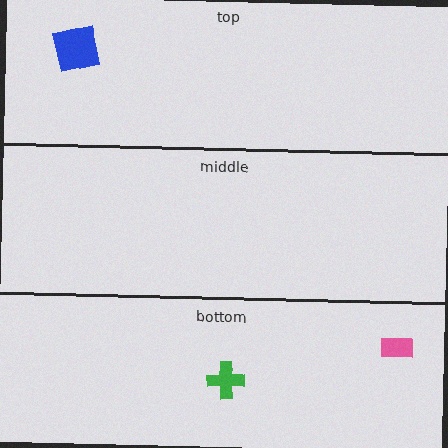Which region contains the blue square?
The top region.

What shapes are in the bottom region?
The green cross, the pink rectangle.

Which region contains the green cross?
The bottom region.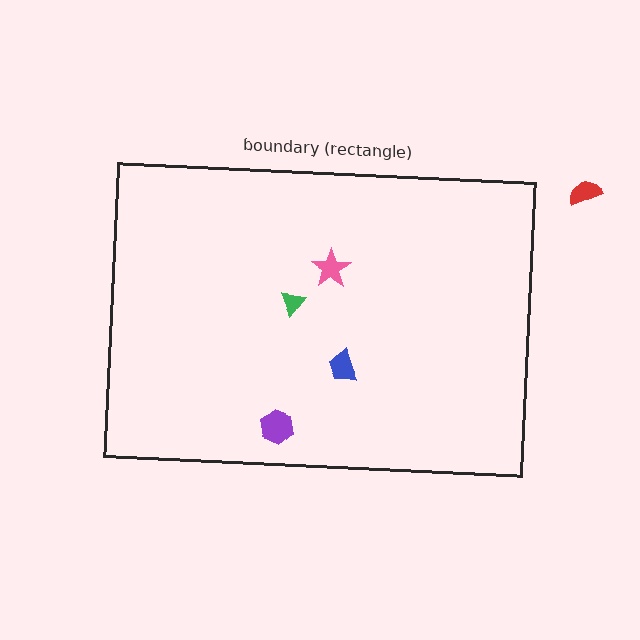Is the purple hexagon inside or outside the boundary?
Inside.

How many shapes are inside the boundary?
4 inside, 1 outside.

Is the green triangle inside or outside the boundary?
Inside.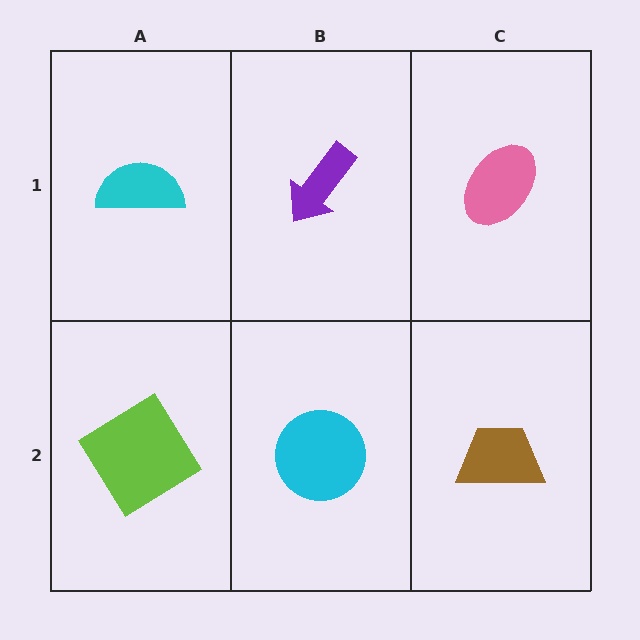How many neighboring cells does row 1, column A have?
2.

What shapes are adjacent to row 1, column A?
A lime diamond (row 2, column A), a purple arrow (row 1, column B).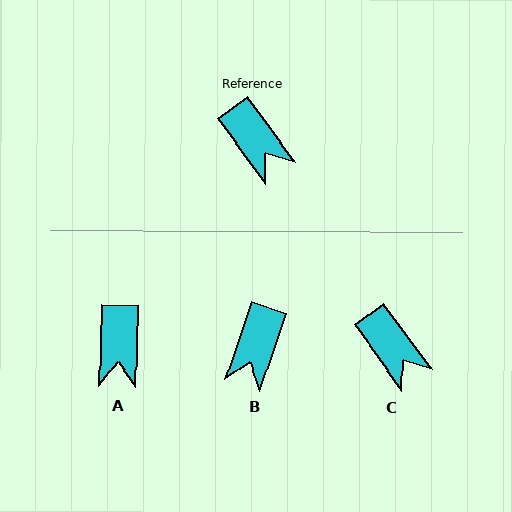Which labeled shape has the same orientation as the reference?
C.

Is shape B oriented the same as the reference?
No, it is off by about 54 degrees.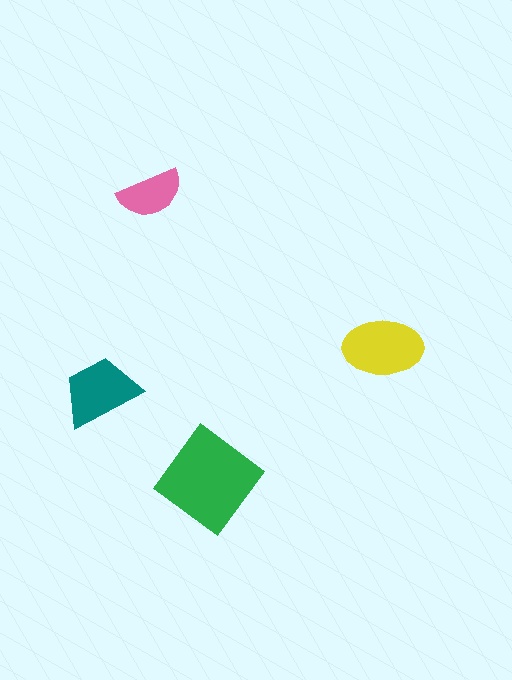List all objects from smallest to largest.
The pink semicircle, the teal trapezoid, the yellow ellipse, the green diamond.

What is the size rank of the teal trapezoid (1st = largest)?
3rd.